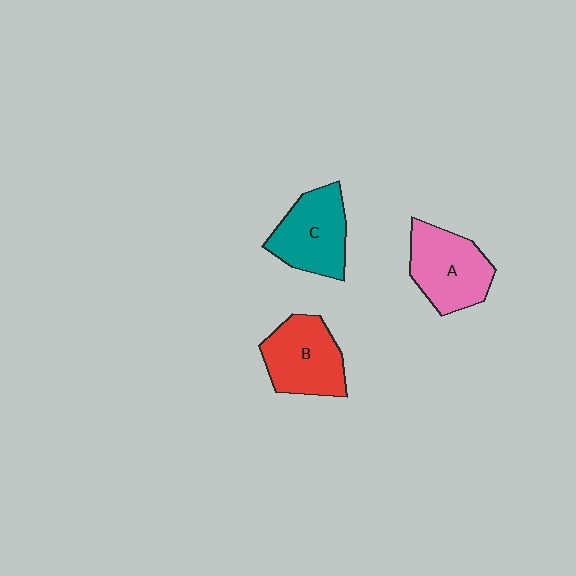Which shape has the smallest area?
Shape C (teal).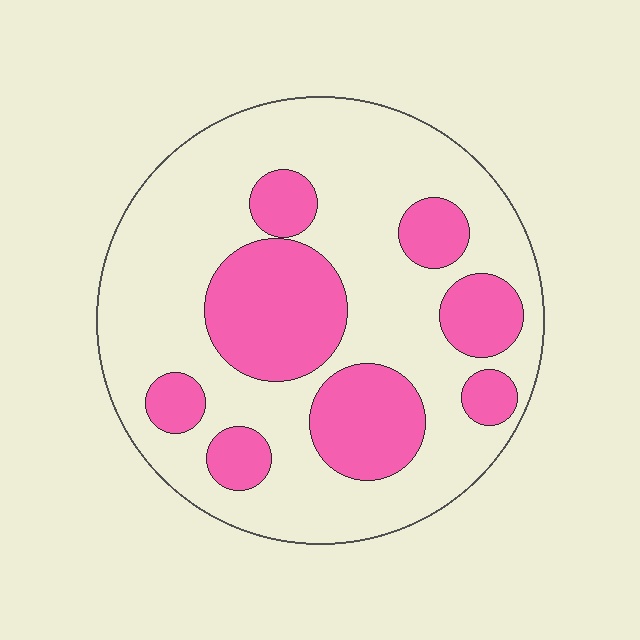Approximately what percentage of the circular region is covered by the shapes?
Approximately 30%.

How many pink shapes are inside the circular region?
8.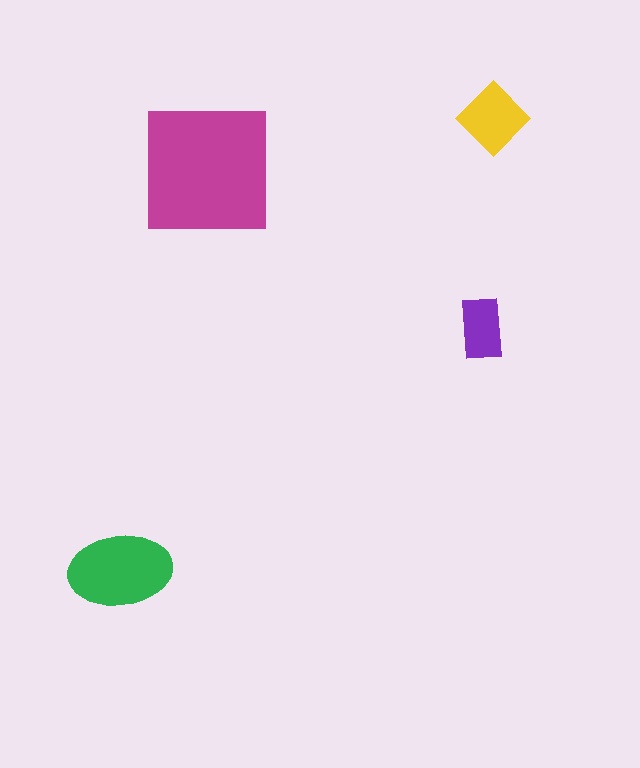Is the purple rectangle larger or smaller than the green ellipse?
Smaller.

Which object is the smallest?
The purple rectangle.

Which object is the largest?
The magenta square.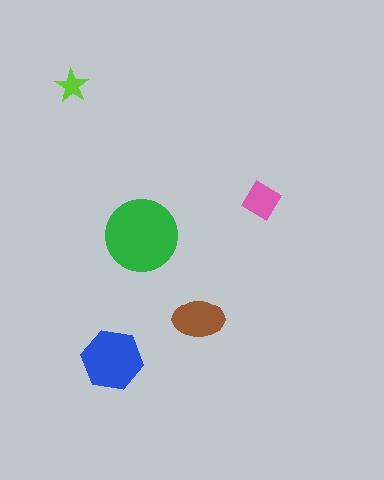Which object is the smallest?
The lime star.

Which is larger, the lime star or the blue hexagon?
The blue hexagon.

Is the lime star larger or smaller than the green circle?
Smaller.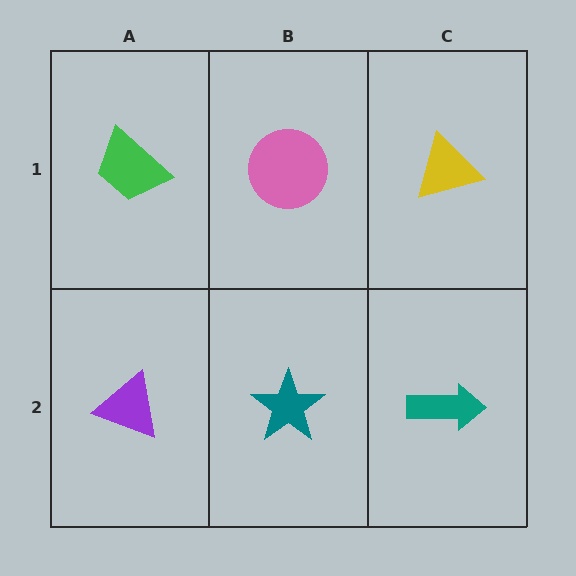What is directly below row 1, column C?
A teal arrow.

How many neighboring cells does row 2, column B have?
3.